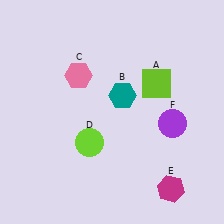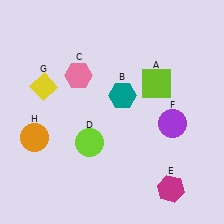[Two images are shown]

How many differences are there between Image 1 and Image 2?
There are 2 differences between the two images.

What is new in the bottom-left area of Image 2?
An orange circle (H) was added in the bottom-left area of Image 2.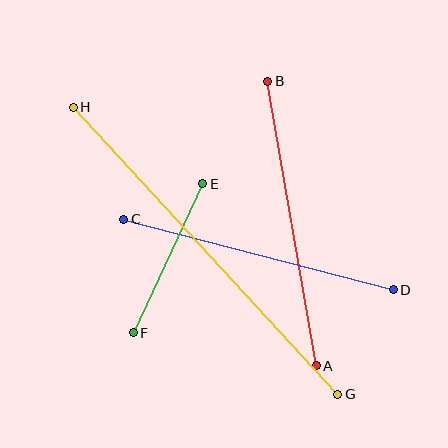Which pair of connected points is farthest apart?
Points G and H are farthest apart.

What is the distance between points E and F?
The distance is approximately 164 pixels.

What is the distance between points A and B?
The distance is approximately 289 pixels.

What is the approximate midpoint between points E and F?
The midpoint is at approximately (168, 258) pixels.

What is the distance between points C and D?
The distance is approximately 278 pixels.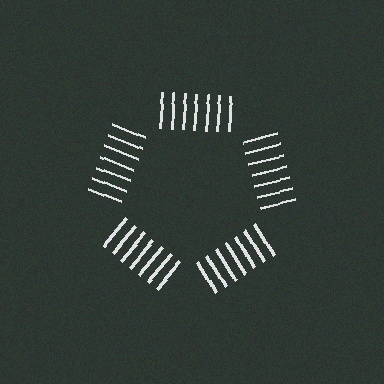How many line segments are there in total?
35 — 7 along each of the 5 edges.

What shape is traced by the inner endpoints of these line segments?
An illusory pentagon — the line segments terminate on its edges but no continuous stroke is drawn.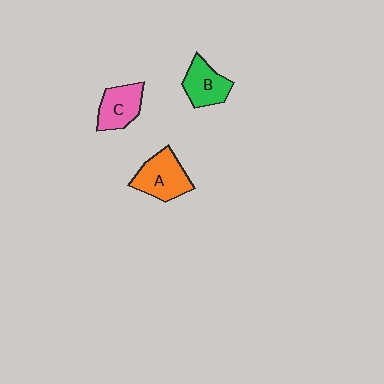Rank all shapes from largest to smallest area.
From largest to smallest: A (orange), C (pink), B (green).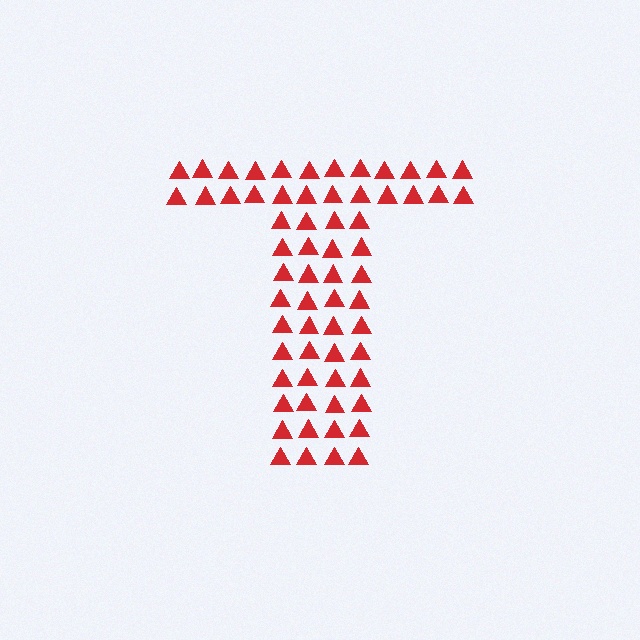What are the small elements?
The small elements are triangles.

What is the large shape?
The large shape is the letter T.